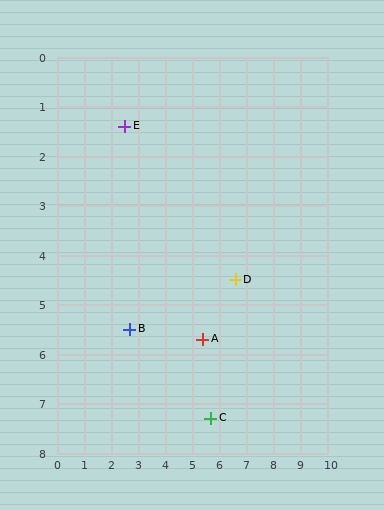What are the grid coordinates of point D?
Point D is at approximately (6.6, 4.5).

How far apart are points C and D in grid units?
Points C and D are about 2.9 grid units apart.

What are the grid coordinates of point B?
Point B is at approximately (2.7, 5.5).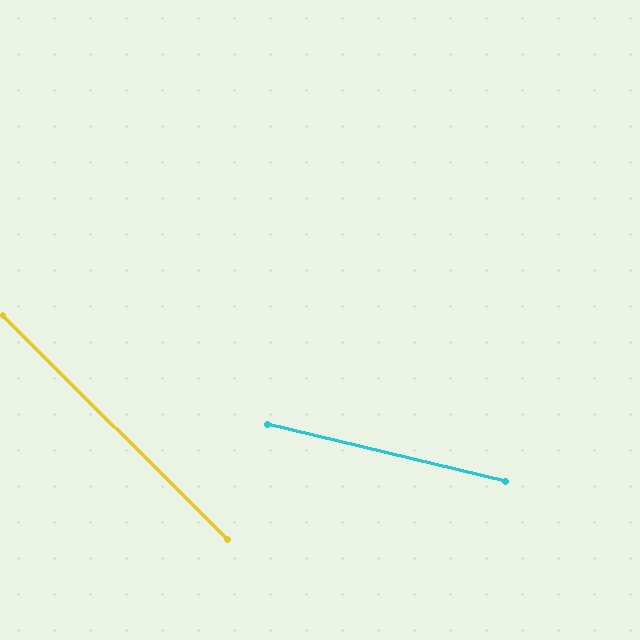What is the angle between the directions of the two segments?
Approximately 31 degrees.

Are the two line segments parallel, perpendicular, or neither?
Neither parallel nor perpendicular — they differ by about 31°.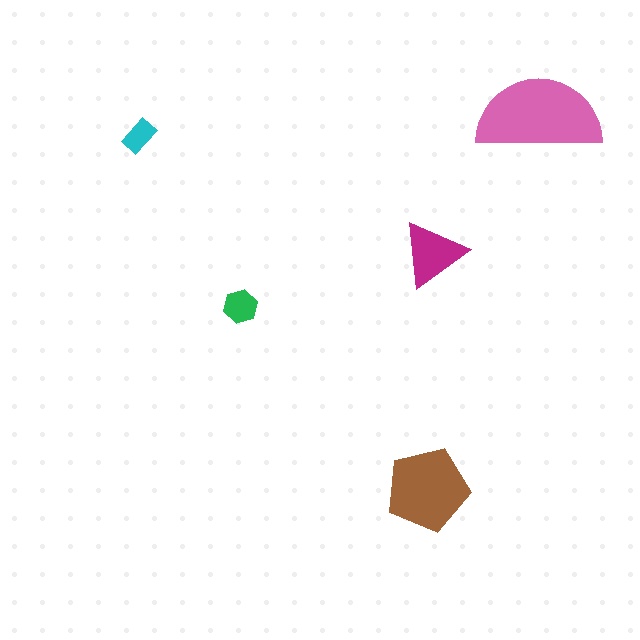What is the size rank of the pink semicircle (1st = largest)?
1st.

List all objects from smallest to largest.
The cyan rectangle, the green hexagon, the magenta triangle, the brown pentagon, the pink semicircle.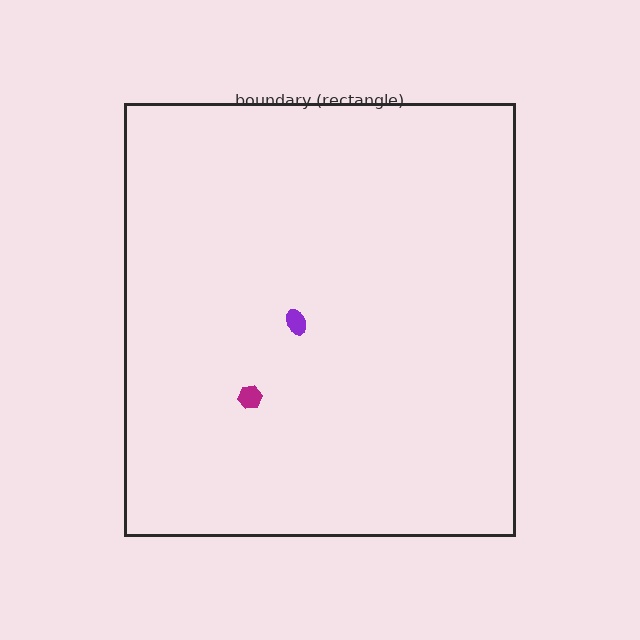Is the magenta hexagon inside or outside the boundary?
Inside.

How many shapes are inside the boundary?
2 inside, 0 outside.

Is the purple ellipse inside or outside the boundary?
Inside.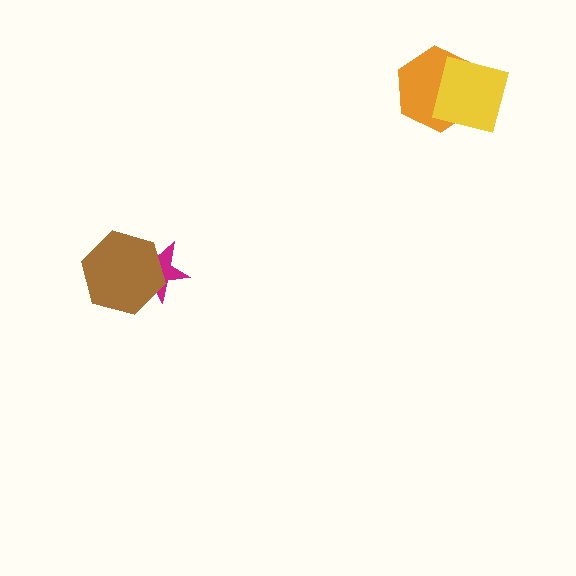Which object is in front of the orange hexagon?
The yellow square is in front of the orange hexagon.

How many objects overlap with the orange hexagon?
1 object overlaps with the orange hexagon.